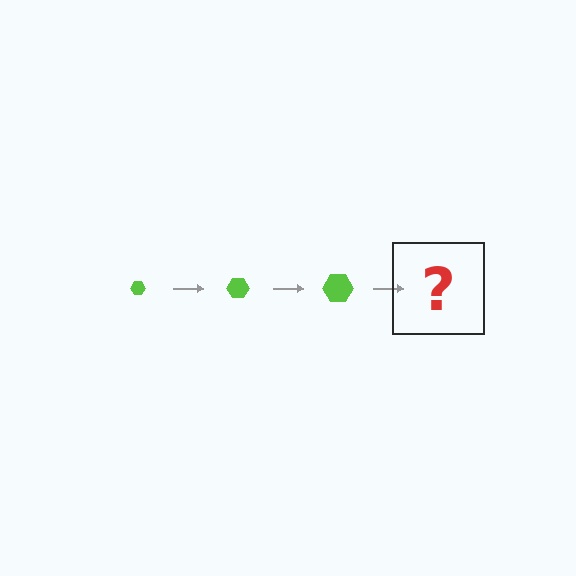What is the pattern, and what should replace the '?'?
The pattern is that the hexagon gets progressively larger each step. The '?' should be a lime hexagon, larger than the previous one.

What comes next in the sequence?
The next element should be a lime hexagon, larger than the previous one.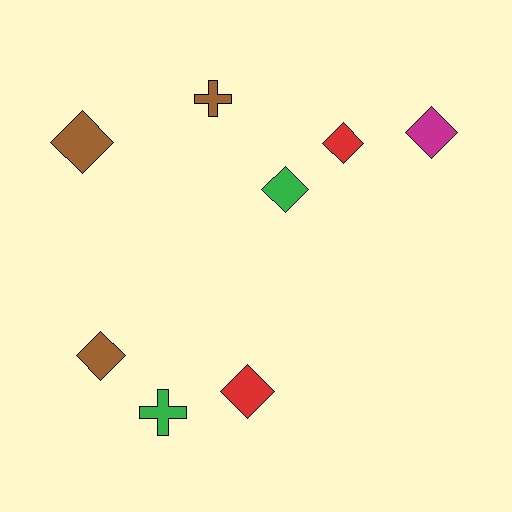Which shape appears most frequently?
Diamond, with 6 objects.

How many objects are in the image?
There are 8 objects.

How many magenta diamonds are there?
There is 1 magenta diamond.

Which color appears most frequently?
Brown, with 3 objects.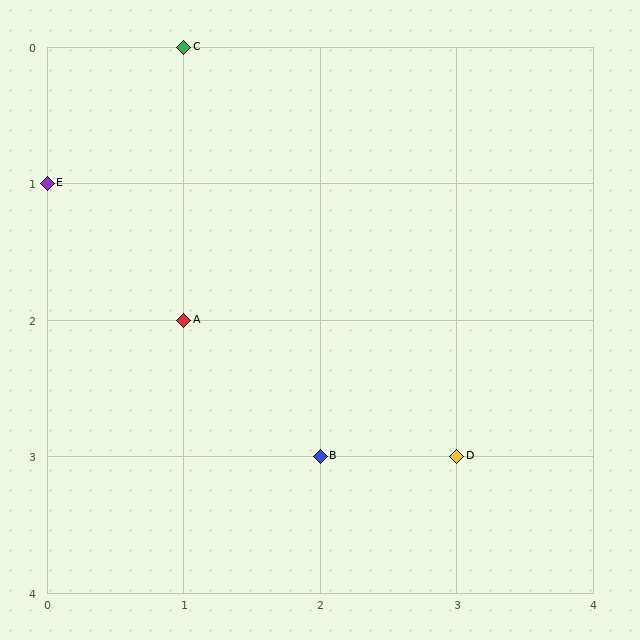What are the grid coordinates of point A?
Point A is at grid coordinates (1, 2).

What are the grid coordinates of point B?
Point B is at grid coordinates (2, 3).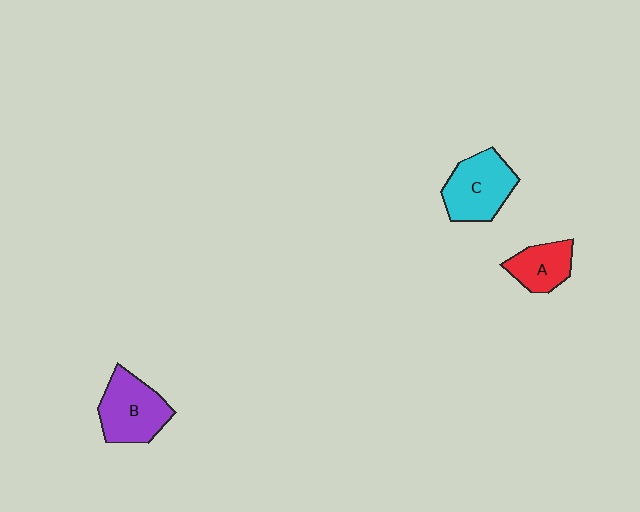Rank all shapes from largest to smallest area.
From largest to smallest: C (cyan), B (purple), A (red).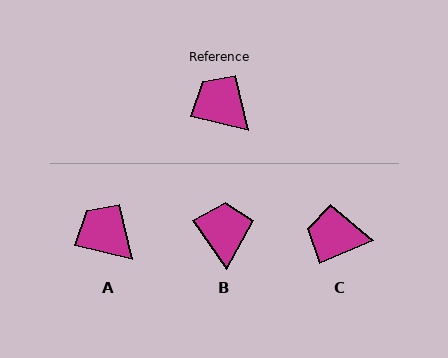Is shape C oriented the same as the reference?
No, it is off by about 36 degrees.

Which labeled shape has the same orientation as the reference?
A.